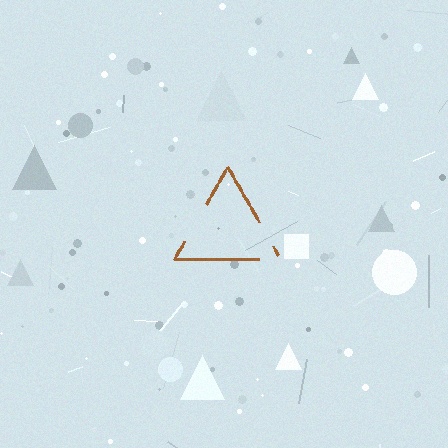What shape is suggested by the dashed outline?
The dashed outline suggests a triangle.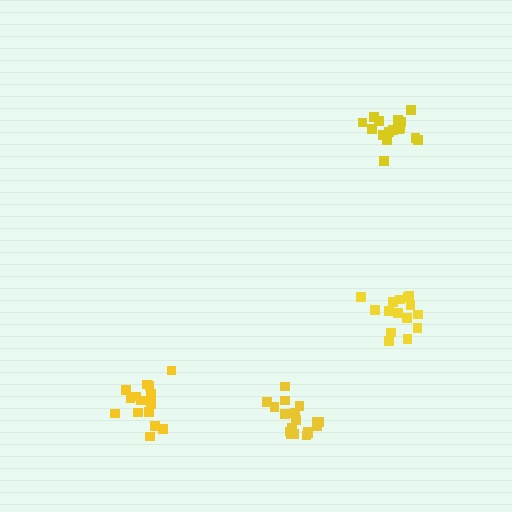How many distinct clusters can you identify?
There are 4 distinct clusters.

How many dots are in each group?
Group 1: 16 dots, Group 2: 15 dots, Group 3: 16 dots, Group 4: 18 dots (65 total).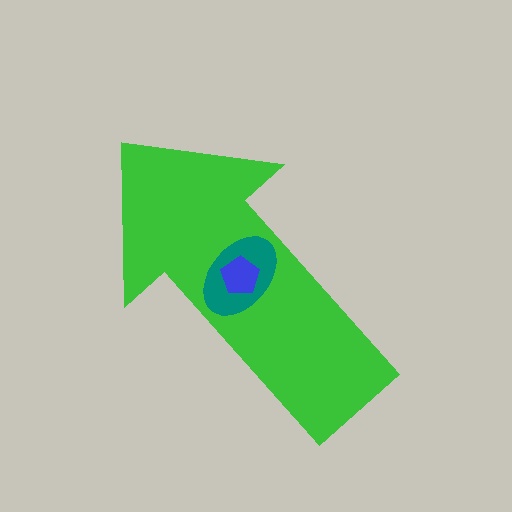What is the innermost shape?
The blue pentagon.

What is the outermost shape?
The green arrow.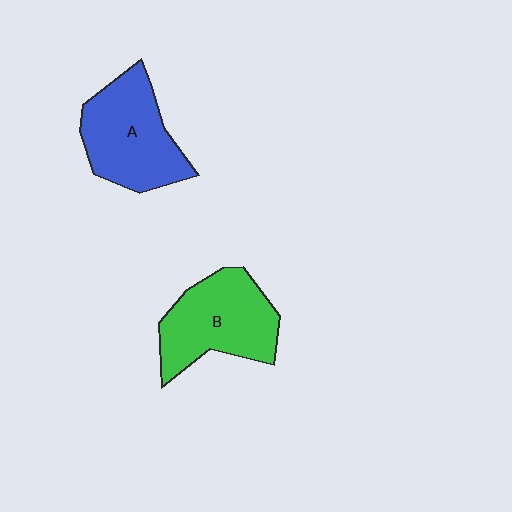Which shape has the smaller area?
Shape B (green).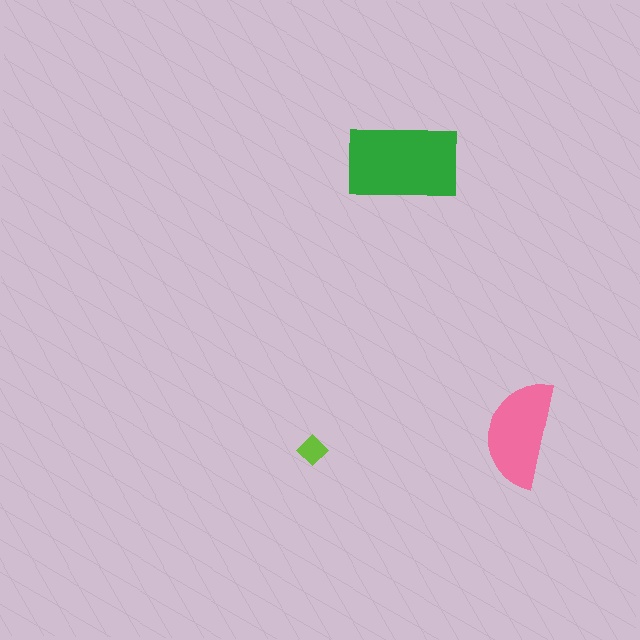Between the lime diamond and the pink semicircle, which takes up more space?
The pink semicircle.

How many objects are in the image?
There are 3 objects in the image.